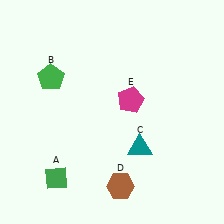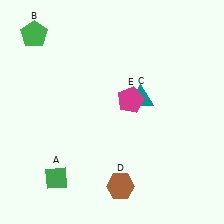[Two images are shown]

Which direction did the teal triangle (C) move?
The teal triangle (C) moved up.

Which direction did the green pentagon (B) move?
The green pentagon (B) moved up.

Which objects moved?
The objects that moved are: the green pentagon (B), the teal triangle (C).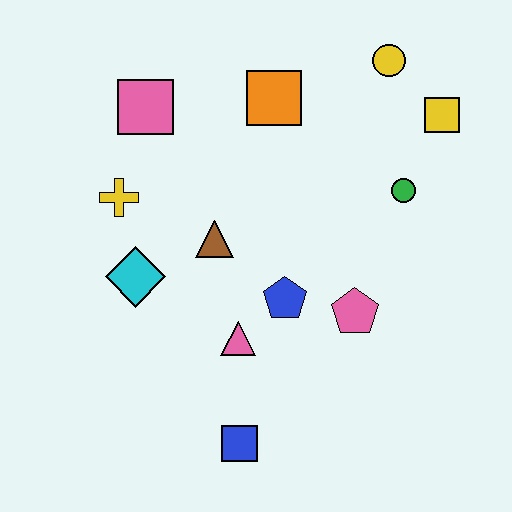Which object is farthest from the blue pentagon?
The yellow circle is farthest from the blue pentagon.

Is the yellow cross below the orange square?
Yes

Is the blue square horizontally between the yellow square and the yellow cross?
Yes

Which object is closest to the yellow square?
The yellow circle is closest to the yellow square.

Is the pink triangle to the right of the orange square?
No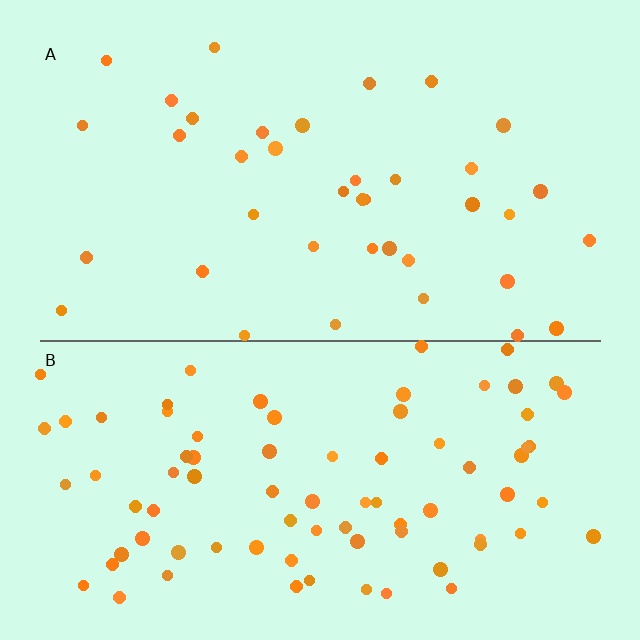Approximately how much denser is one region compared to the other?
Approximately 2.1× — region B over region A.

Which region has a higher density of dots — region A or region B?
B (the bottom).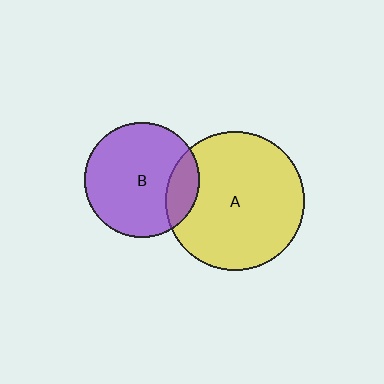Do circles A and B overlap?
Yes.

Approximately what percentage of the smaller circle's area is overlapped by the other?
Approximately 20%.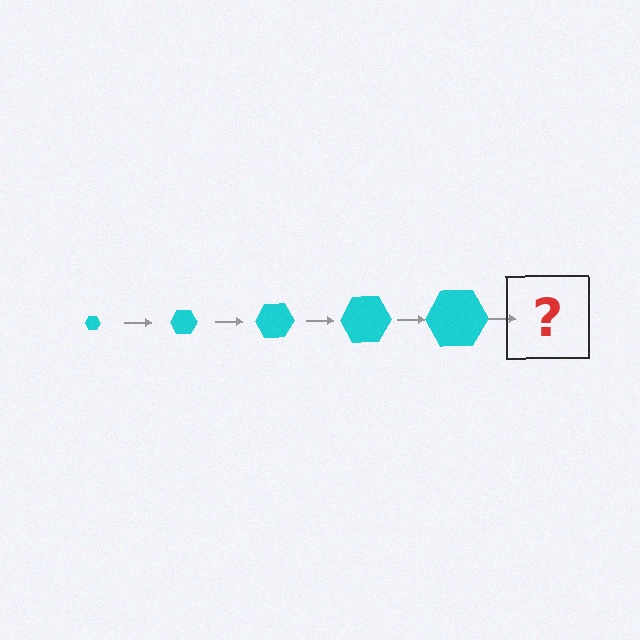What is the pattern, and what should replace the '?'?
The pattern is that the hexagon gets progressively larger each step. The '?' should be a cyan hexagon, larger than the previous one.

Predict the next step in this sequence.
The next step is a cyan hexagon, larger than the previous one.